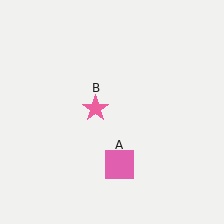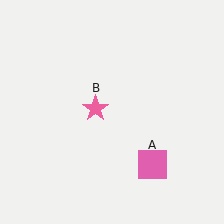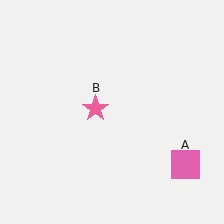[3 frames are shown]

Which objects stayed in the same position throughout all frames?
Pink star (object B) remained stationary.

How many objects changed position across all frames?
1 object changed position: pink square (object A).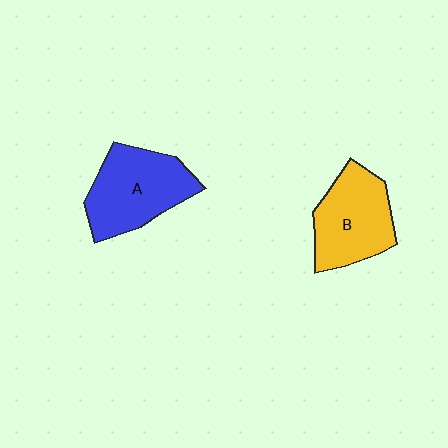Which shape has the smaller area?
Shape B (yellow).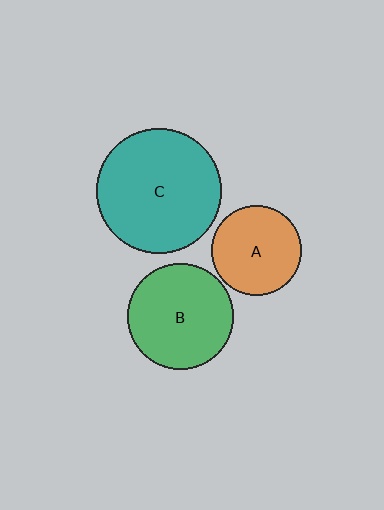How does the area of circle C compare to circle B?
Approximately 1.4 times.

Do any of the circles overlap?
No, none of the circles overlap.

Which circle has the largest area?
Circle C (teal).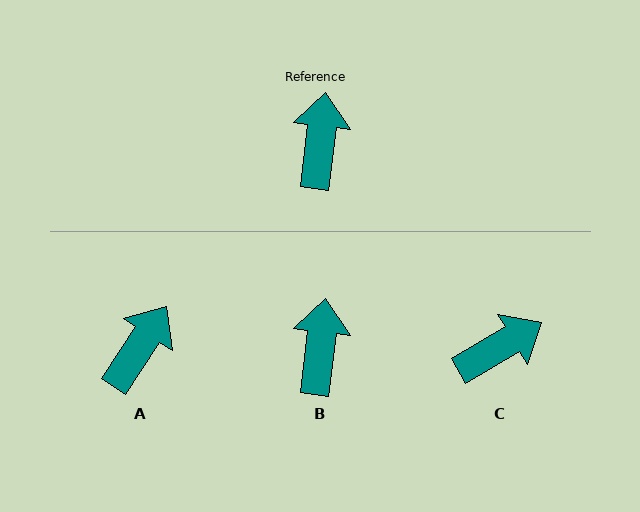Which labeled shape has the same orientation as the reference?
B.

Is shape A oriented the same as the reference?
No, it is off by about 27 degrees.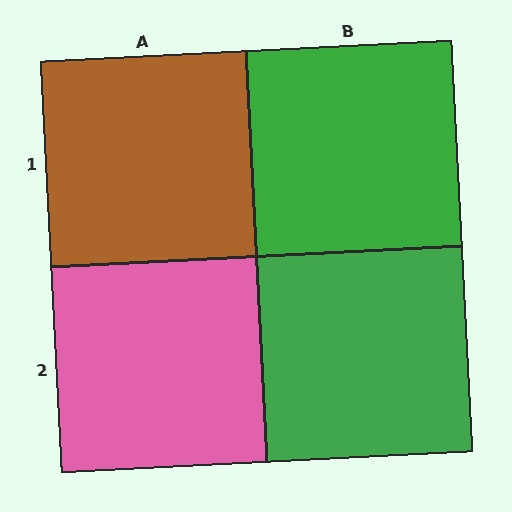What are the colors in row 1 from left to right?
Brown, green.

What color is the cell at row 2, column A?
Pink.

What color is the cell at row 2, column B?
Green.